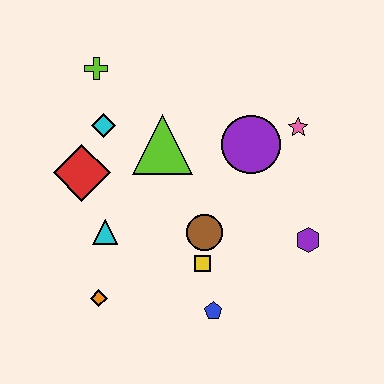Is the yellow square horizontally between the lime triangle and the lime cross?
No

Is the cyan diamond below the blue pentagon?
No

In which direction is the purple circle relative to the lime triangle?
The purple circle is to the right of the lime triangle.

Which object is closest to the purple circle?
The pink star is closest to the purple circle.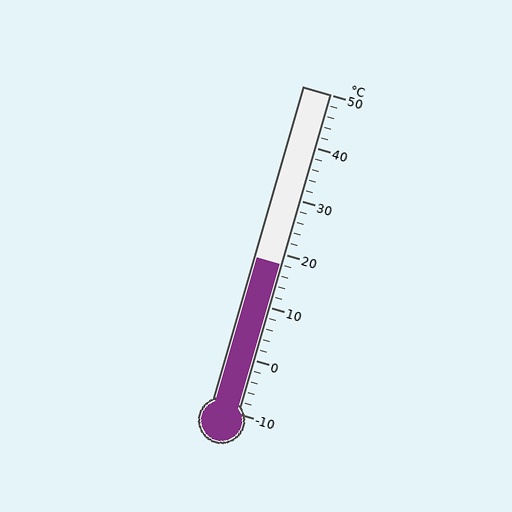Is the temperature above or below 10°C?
The temperature is above 10°C.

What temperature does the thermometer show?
The thermometer shows approximately 18°C.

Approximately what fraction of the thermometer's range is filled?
The thermometer is filled to approximately 45% of its range.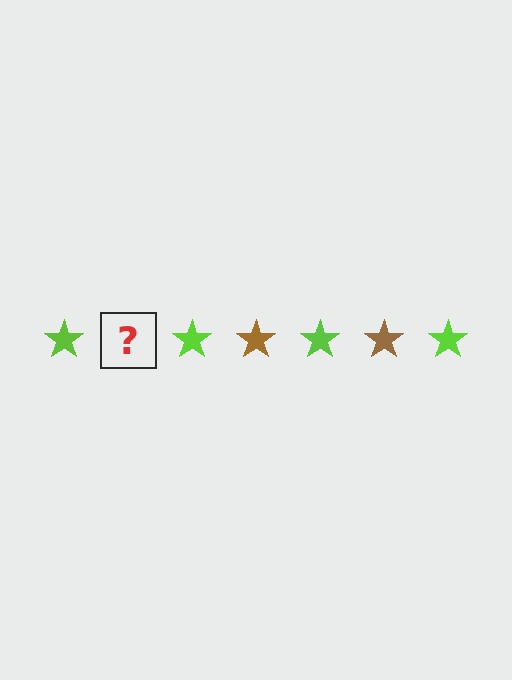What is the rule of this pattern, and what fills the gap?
The rule is that the pattern cycles through lime, brown stars. The gap should be filled with a brown star.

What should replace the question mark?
The question mark should be replaced with a brown star.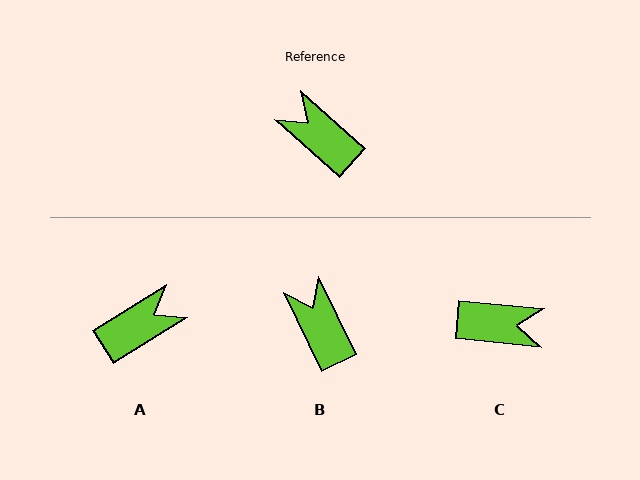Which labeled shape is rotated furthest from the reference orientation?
C, about 143 degrees away.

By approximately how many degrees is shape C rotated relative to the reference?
Approximately 143 degrees clockwise.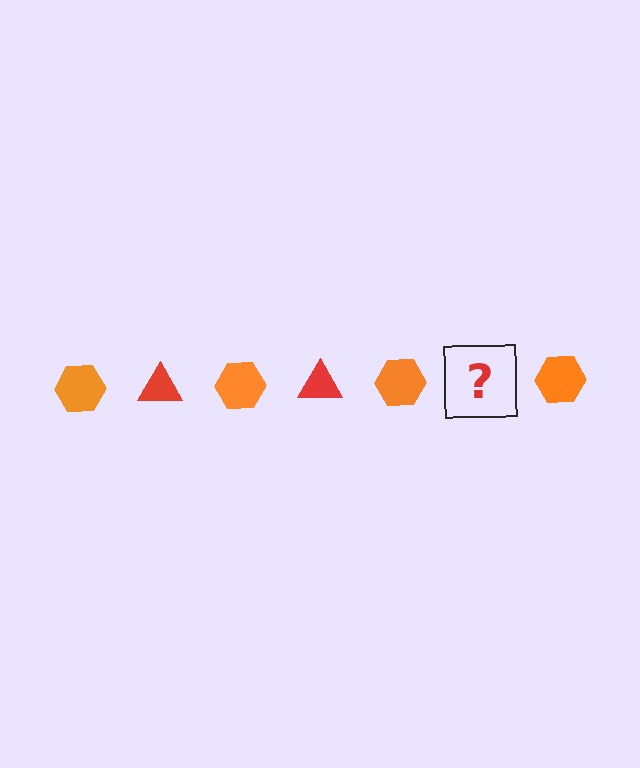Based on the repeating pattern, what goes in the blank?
The blank should be a red triangle.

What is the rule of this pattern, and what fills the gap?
The rule is that the pattern alternates between orange hexagon and red triangle. The gap should be filled with a red triangle.